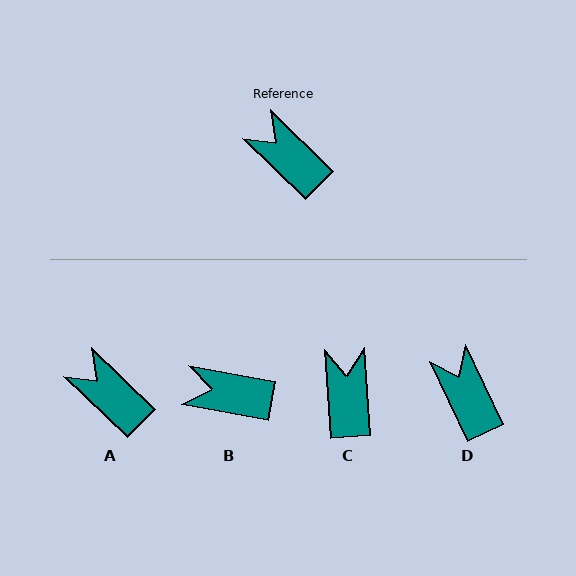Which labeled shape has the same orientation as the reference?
A.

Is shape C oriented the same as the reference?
No, it is off by about 42 degrees.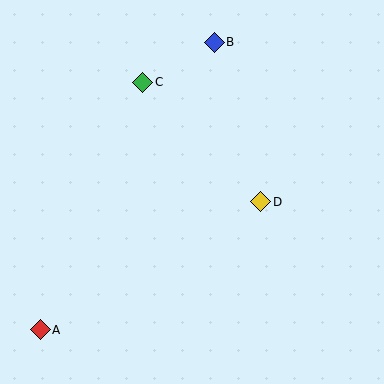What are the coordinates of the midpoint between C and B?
The midpoint between C and B is at (179, 62).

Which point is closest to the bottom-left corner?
Point A is closest to the bottom-left corner.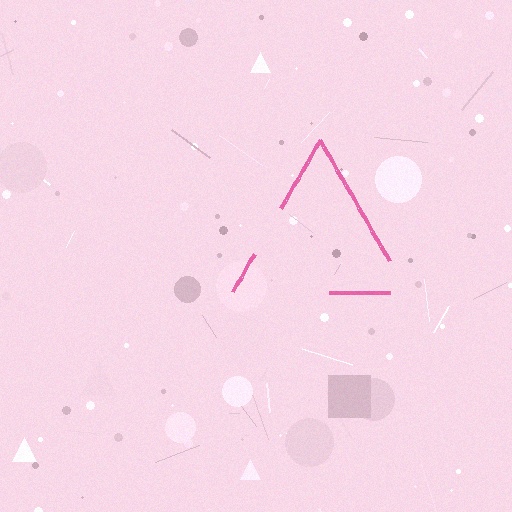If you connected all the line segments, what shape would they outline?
They would outline a triangle.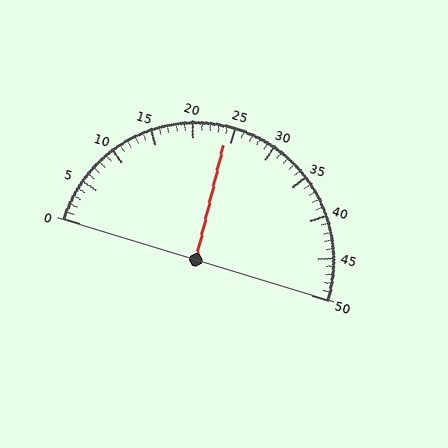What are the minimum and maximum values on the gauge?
The gauge ranges from 0 to 50.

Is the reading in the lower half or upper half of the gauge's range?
The reading is in the lower half of the range (0 to 50).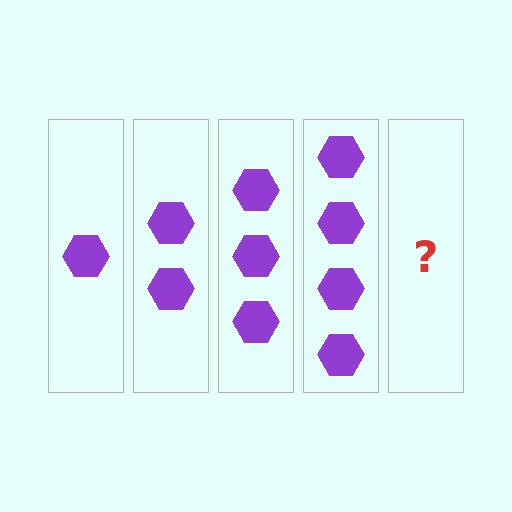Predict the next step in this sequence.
The next step is 5 hexagons.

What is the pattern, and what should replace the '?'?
The pattern is that each step adds one more hexagon. The '?' should be 5 hexagons.